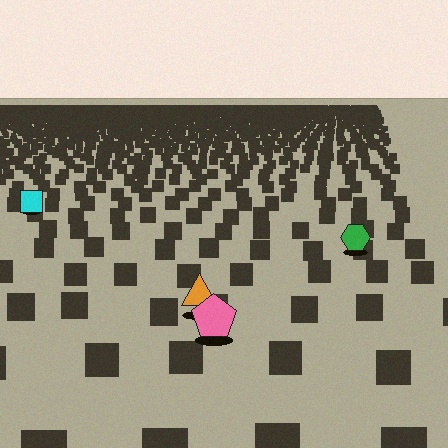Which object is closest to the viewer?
The pink pentagon is closest. The texture marks near it are larger and more spread out.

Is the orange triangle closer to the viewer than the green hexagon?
Yes. The orange triangle is closer — you can tell from the texture gradient: the ground texture is coarser near it.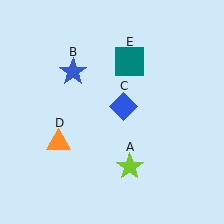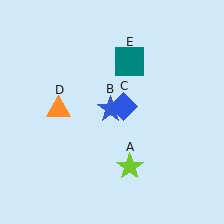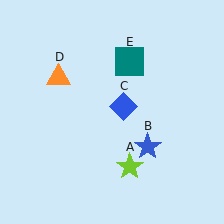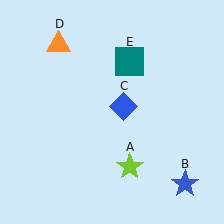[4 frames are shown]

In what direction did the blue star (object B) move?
The blue star (object B) moved down and to the right.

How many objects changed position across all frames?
2 objects changed position: blue star (object B), orange triangle (object D).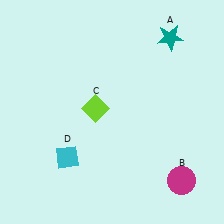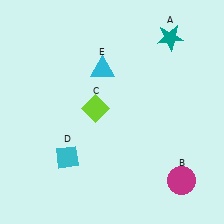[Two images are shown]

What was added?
A cyan triangle (E) was added in Image 2.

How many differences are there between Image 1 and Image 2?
There is 1 difference between the two images.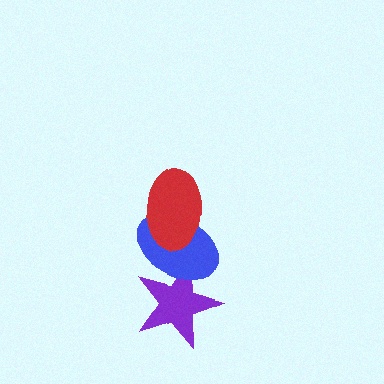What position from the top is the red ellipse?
The red ellipse is 1st from the top.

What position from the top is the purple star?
The purple star is 3rd from the top.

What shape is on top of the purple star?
The blue ellipse is on top of the purple star.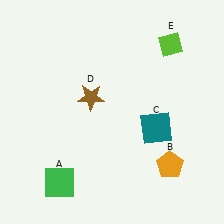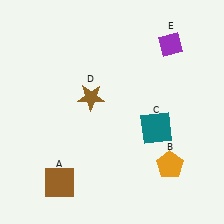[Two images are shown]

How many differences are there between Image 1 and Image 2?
There are 2 differences between the two images.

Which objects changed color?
A changed from green to brown. E changed from lime to purple.